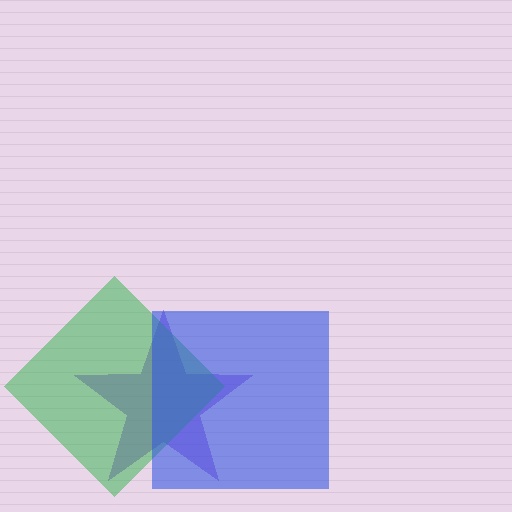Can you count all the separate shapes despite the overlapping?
Yes, there are 3 separate shapes.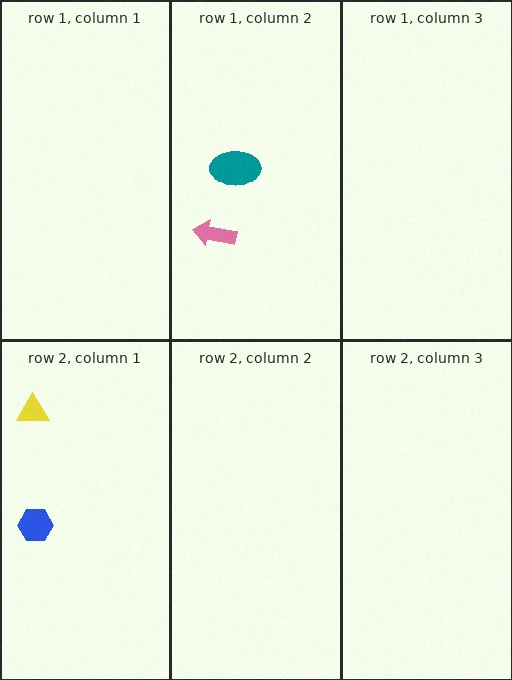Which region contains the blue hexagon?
The row 2, column 1 region.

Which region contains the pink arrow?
The row 1, column 2 region.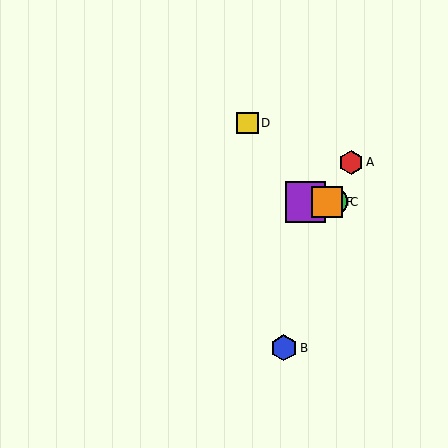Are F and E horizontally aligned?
Yes, both are at y≈202.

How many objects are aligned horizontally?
3 objects (C, E, F) are aligned horizontally.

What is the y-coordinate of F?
Object F is at y≈202.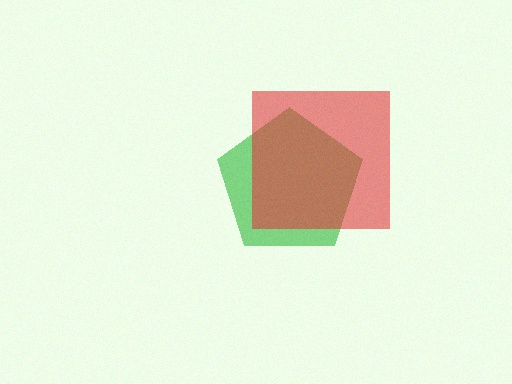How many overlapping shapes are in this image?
There are 2 overlapping shapes in the image.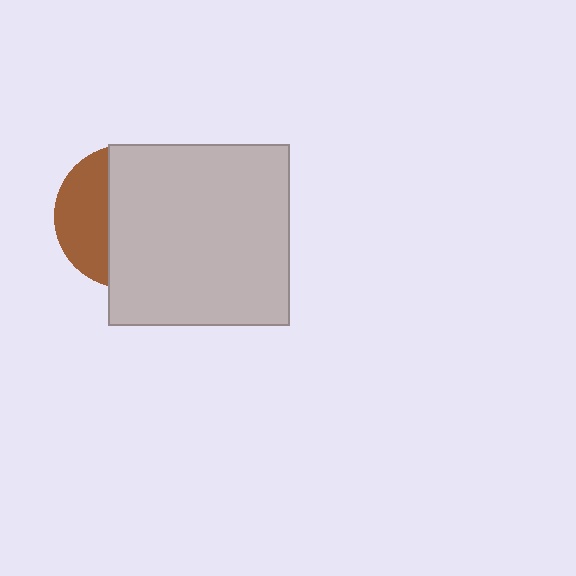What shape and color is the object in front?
The object in front is a light gray square.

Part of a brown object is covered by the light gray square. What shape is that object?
It is a circle.